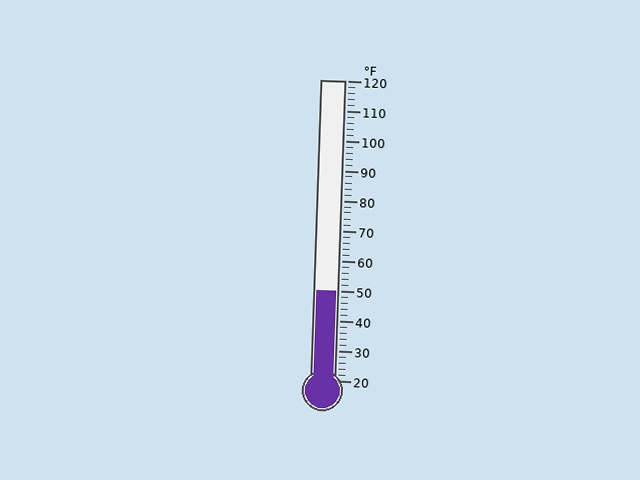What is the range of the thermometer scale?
The thermometer scale ranges from 20°F to 120°F.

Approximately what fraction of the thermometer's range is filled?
The thermometer is filled to approximately 30% of its range.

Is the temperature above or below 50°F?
The temperature is at 50°F.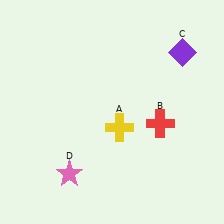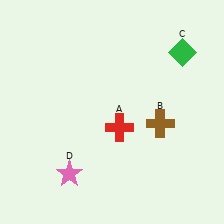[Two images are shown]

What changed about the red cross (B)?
In Image 1, B is red. In Image 2, it changed to brown.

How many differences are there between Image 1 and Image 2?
There are 3 differences between the two images.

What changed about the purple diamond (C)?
In Image 1, C is purple. In Image 2, it changed to green.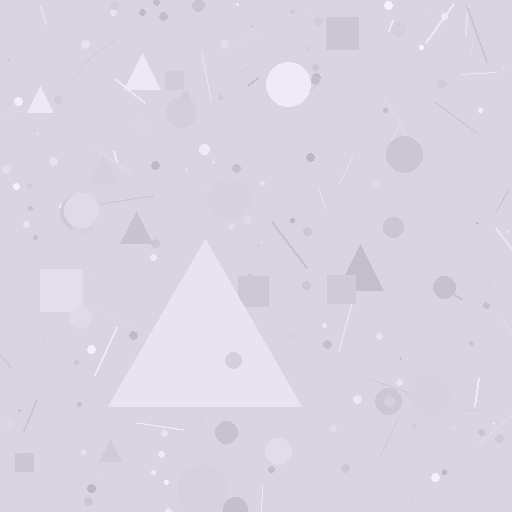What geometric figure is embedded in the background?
A triangle is embedded in the background.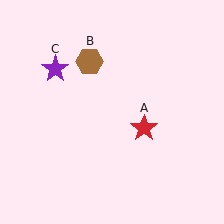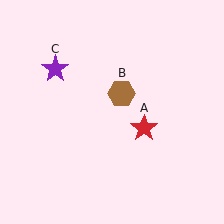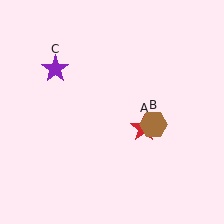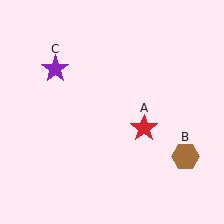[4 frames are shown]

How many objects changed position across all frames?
1 object changed position: brown hexagon (object B).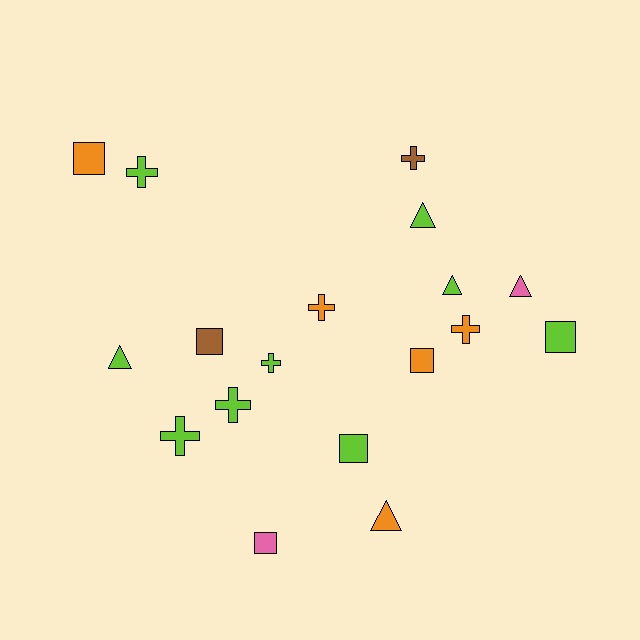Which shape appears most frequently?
Cross, with 7 objects.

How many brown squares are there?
There is 1 brown square.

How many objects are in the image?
There are 18 objects.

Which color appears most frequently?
Lime, with 9 objects.